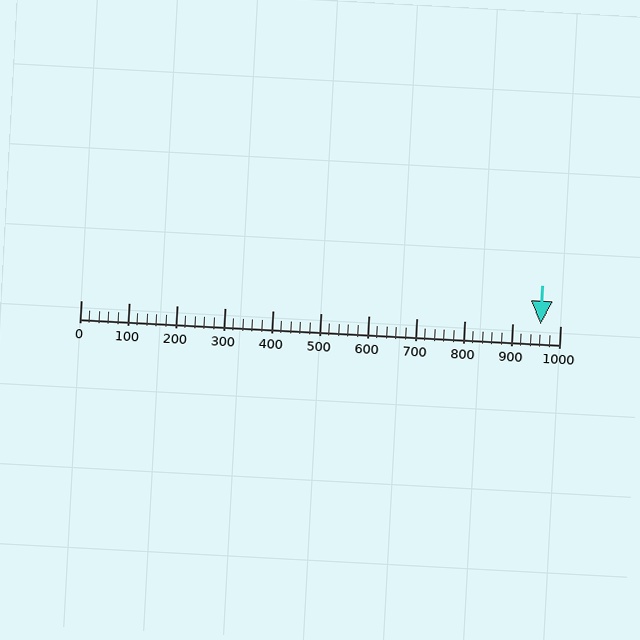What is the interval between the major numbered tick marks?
The major tick marks are spaced 100 units apart.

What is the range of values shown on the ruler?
The ruler shows values from 0 to 1000.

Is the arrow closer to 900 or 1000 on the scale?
The arrow is closer to 1000.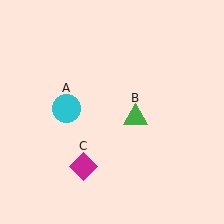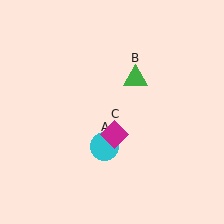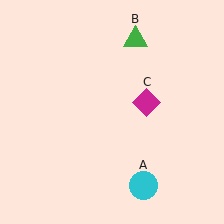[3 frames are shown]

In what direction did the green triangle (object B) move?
The green triangle (object B) moved up.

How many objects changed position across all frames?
3 objects changed position: cyan circle (object A), green triangle (object B), magenta diamond (object C).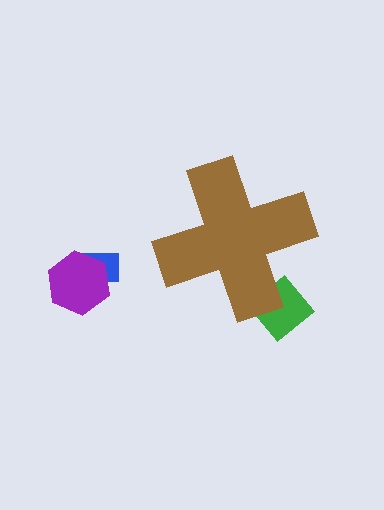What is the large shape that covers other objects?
A brown cross.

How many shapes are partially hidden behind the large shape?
1 shape is partially hidden.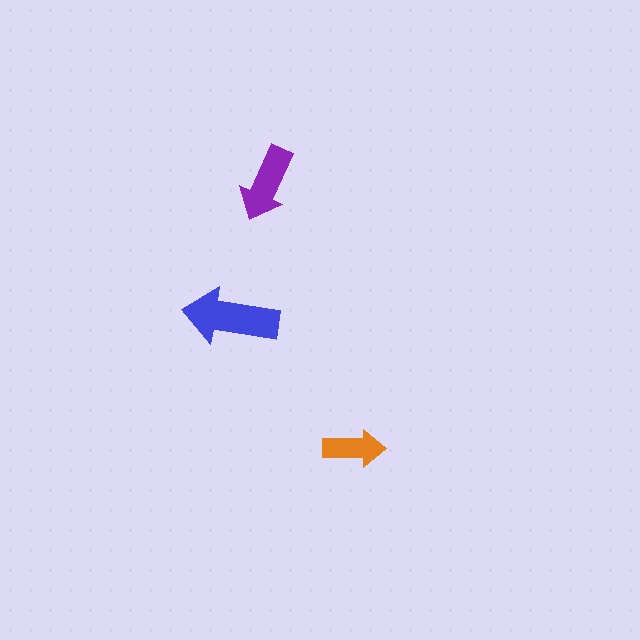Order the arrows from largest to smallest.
the blue one, the purple one, the orange one.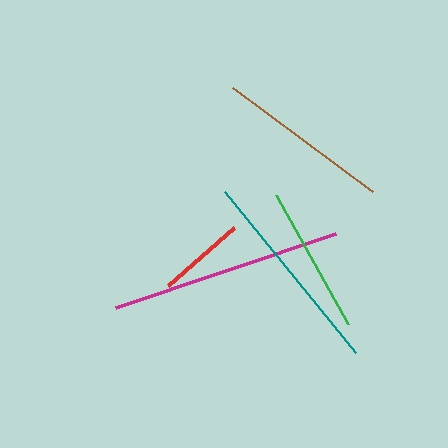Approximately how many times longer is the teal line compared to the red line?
The teal line is approximately 2.4 times the length of the red line.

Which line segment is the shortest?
The red line is the shortest at approximately 88 pixels.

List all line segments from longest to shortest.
From longest to shortest: magenta, teal, brown, green, red.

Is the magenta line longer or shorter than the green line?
The magenta line is longer than the green line.